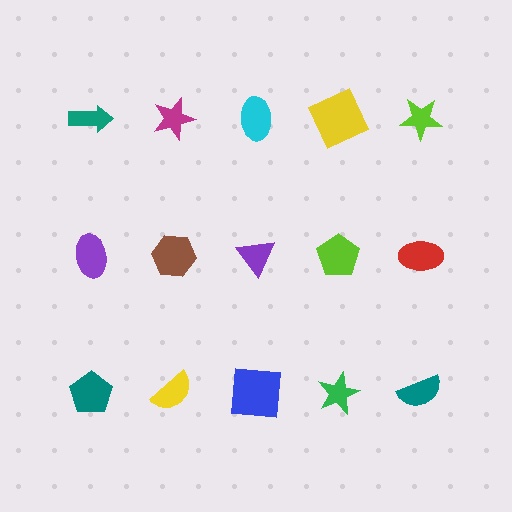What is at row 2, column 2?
A brown hexagon.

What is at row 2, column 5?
A red ellipse.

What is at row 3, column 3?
A blue square.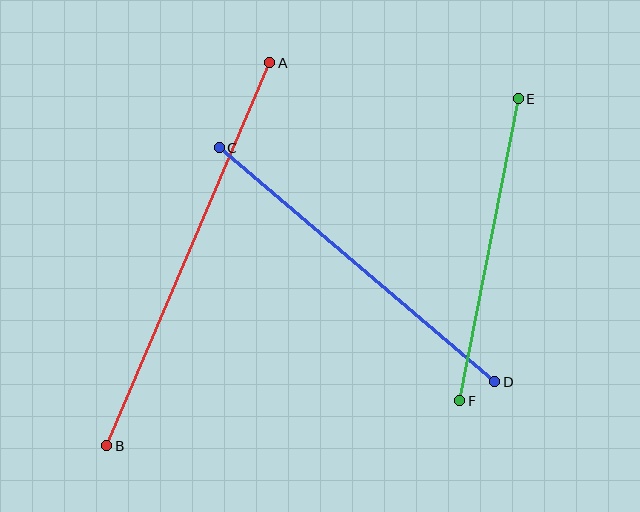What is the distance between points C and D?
The distance is approximately 361 pixels.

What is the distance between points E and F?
The distance is approximately 308 pixels.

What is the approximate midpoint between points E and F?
The midpoint is at approximately (489, 250) pixels.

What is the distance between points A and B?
The distance is approximately 417 pixels.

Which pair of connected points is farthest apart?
Points A and B are farthest apart.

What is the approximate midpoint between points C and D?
The midpoint is at approximately (357, 265) pixels.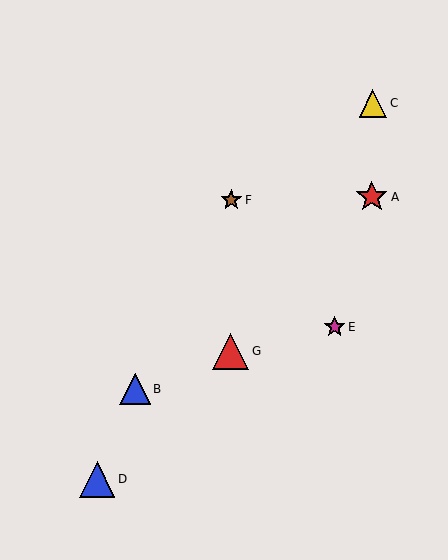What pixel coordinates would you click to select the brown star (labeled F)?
Click at (231, 200) to select the brown star F.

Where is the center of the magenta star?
The center of the magenta star is at (335, 327).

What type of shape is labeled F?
Shape F is a brown star.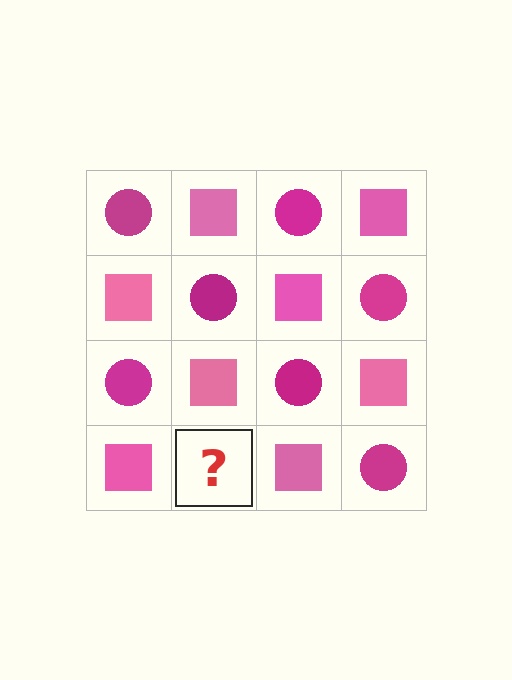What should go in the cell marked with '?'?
The missing cell should contain a magenta circle.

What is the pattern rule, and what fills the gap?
The rule is that it alternates magenta circle and pink square in a checkerboard pattern. The gap should be filled with a magenta circle.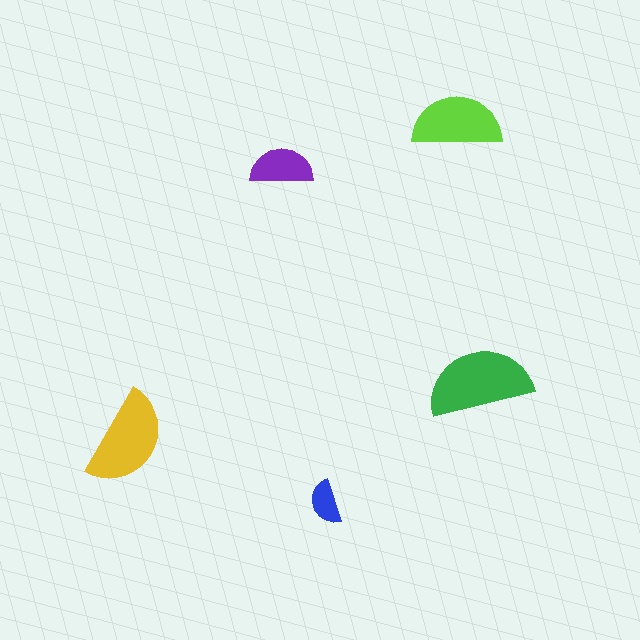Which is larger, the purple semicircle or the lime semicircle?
The lime one.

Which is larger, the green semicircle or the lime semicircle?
The green one.